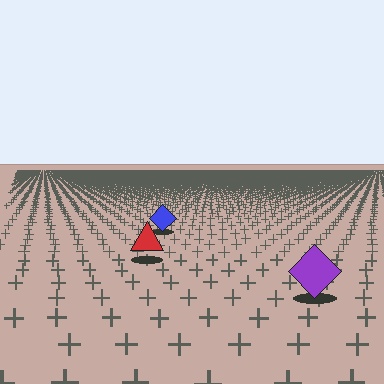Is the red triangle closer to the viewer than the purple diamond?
No. The purple diamond is closer — you can tell from the texture gradient: the ground texture is coarser near it.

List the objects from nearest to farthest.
From nearest to farthest: the purple diamond, the red triangle, the blue diamond.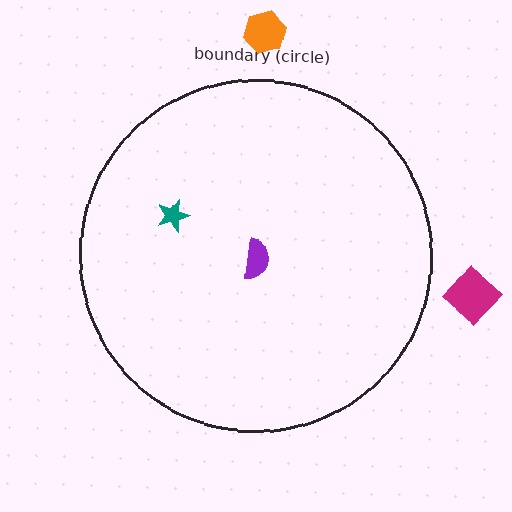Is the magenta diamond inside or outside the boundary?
Outside.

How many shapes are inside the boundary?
2 inside, 2 outside.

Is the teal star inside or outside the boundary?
Inside.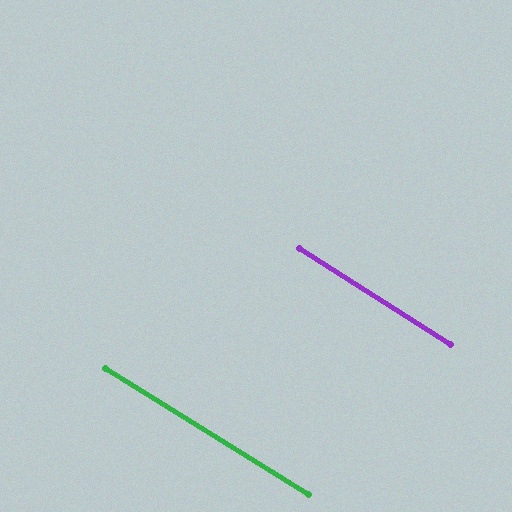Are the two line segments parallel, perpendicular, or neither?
Parallel — their directions differ by only 0.7°.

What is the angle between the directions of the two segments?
Approximately 1 degree.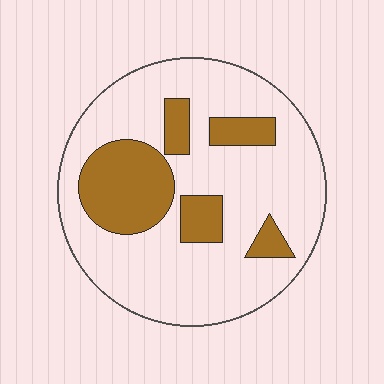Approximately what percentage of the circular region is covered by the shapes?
Approximately 25%.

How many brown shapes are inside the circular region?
5.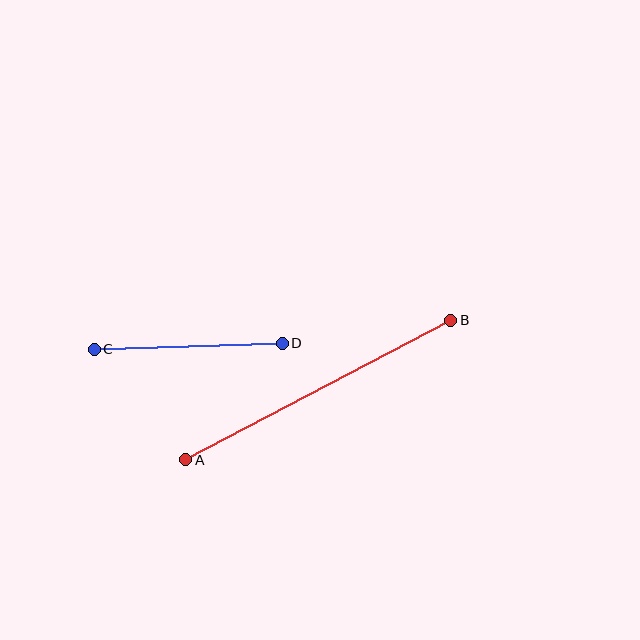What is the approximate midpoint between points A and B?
The midpoint is at approximately (318, 390) pixels.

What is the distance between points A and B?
The distance is approximately 300 pixels.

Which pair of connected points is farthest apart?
Points A and B are farthest apart.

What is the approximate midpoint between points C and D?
The midpoint is at approximately (188, 346) pixels.